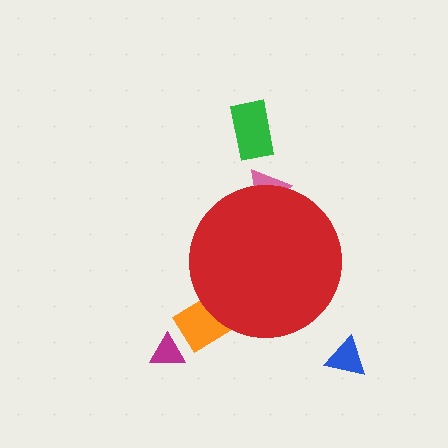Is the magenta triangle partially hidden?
No, the magenta triangle is fully visible.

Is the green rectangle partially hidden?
No, the green rectangle is fully visible.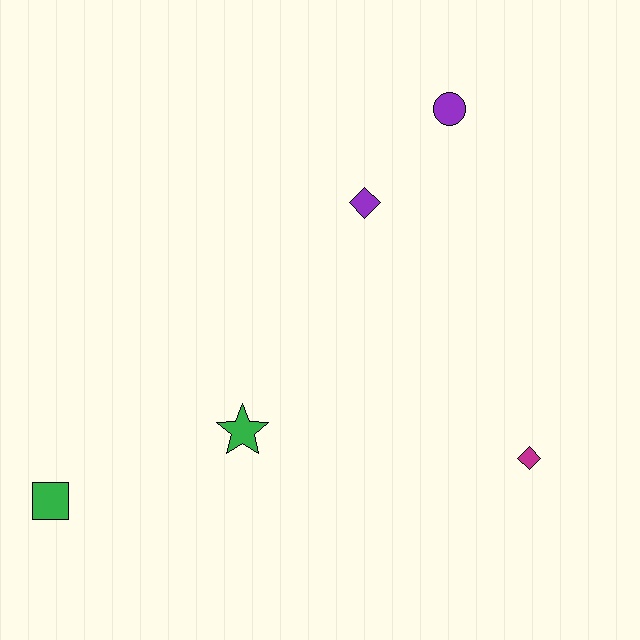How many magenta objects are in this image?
There is 1 magenta object.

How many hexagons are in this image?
There are no hexagons.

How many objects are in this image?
There are 5 objects.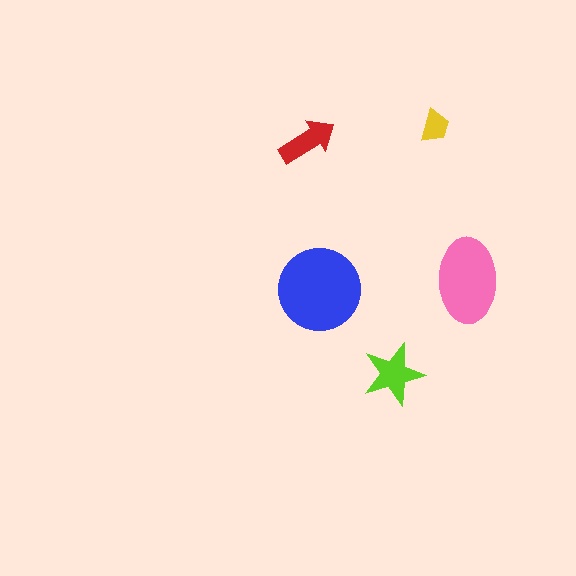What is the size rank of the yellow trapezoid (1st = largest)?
5th.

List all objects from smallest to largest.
The yellow trapezoid, the red arrow, the lime star, the pink ellipse, the blue circle.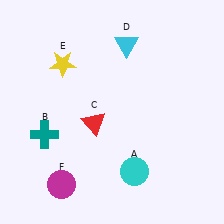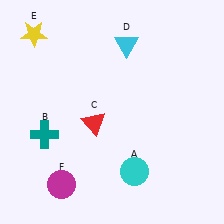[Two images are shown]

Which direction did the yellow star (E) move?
The yellow star (E) moved up.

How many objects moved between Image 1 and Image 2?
1 object moved between the two images.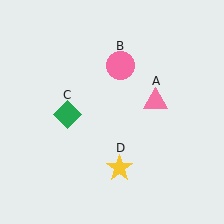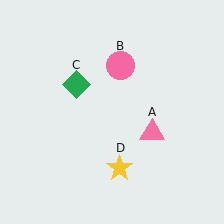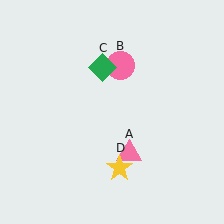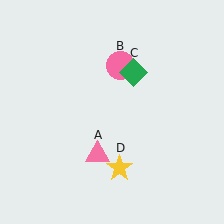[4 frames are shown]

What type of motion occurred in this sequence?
The pink triangle (object A), green diamond (object C) rotated clockwise around the center of the scene.